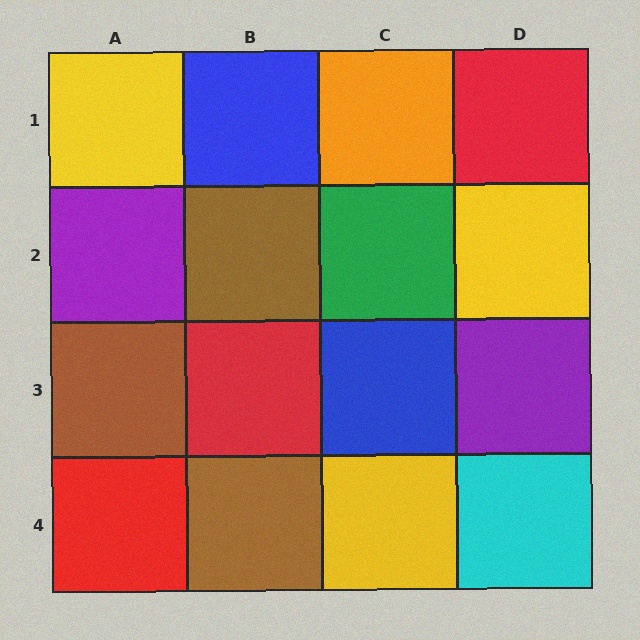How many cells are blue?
2 cells are blue.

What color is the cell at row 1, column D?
Red.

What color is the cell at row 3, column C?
Blue.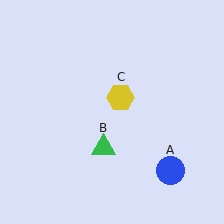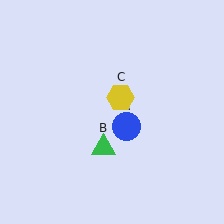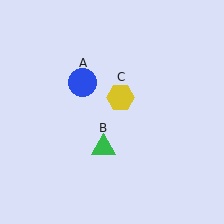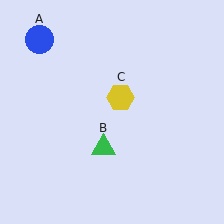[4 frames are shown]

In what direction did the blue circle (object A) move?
The blue circle (object A) moved up and to the left.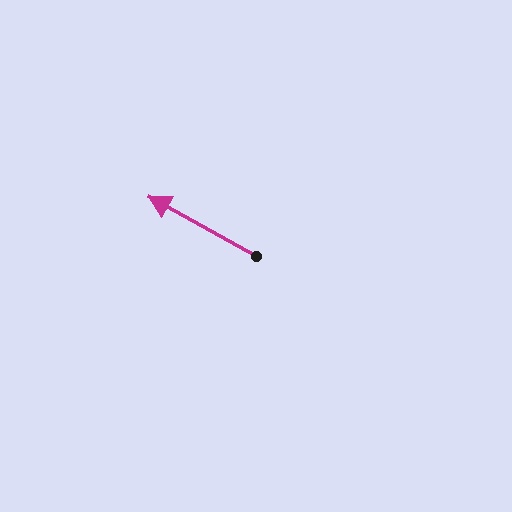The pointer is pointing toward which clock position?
Roughly 10 o'clock.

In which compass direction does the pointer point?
Northwest.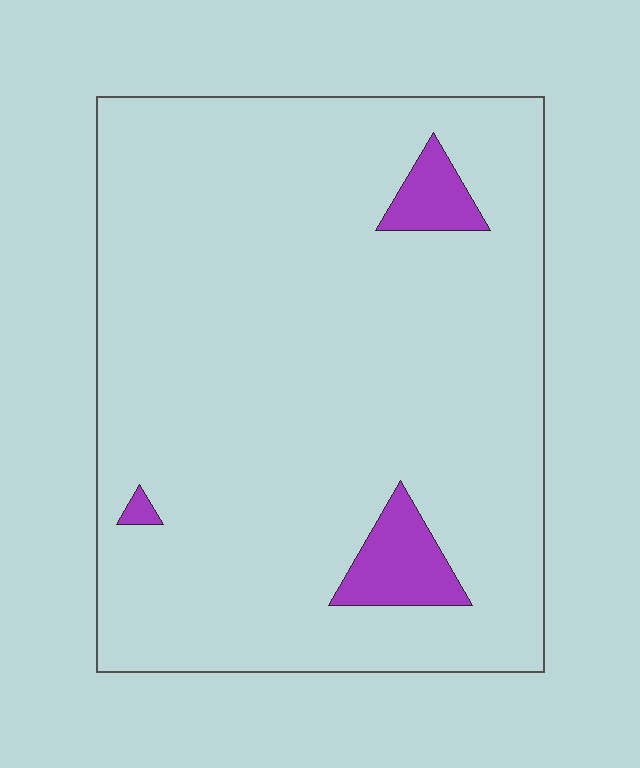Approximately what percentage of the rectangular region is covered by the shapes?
Approximately 5%.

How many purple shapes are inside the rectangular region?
3.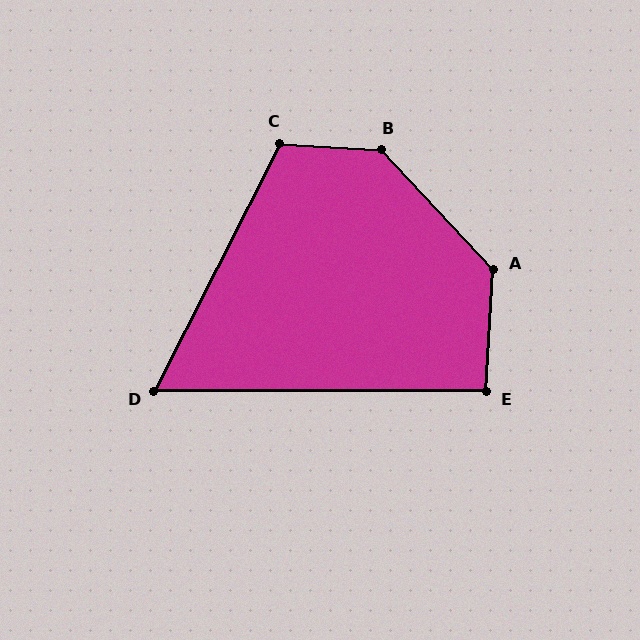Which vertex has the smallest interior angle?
D, at approximately 63 degrees.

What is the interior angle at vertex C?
Approximately 113 degrees (obtuse).